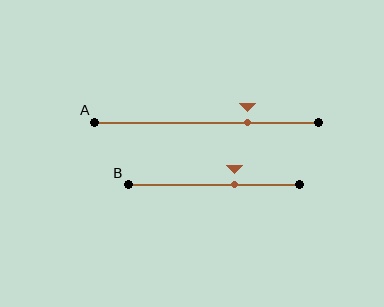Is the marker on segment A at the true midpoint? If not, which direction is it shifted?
No, the marker on segment A is shifted to the right by about 18% of the segment length.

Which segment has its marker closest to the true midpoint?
Segment B has its marker closest to the true midpoint.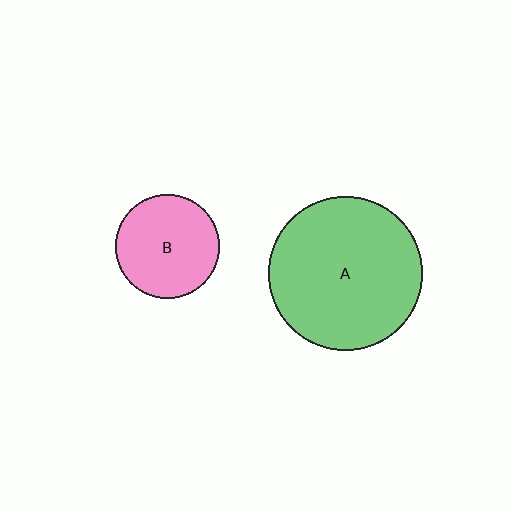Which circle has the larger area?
Circle A (green).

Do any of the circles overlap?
No, none of the circles overlap.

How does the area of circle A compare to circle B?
Approximately 2.2 times.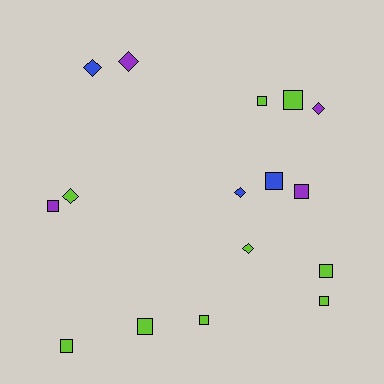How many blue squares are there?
There is 1 blue square.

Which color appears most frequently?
Lime, with 9 objects.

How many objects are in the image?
There are 16 objects.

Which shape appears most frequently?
Square, with 10 objects.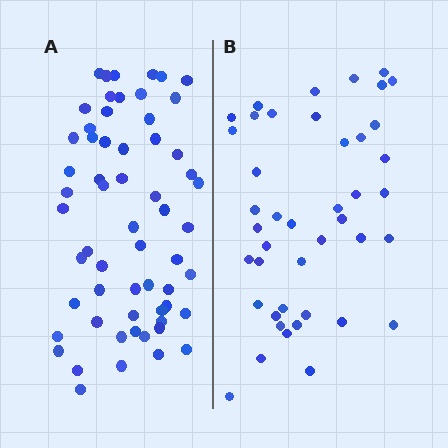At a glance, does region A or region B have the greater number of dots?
Region A (the left region) has more dots.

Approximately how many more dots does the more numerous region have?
Region A has approximately 15 more dots than region B.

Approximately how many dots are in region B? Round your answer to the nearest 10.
About 40 dots. (The exact count is 43, which rounds to 40.)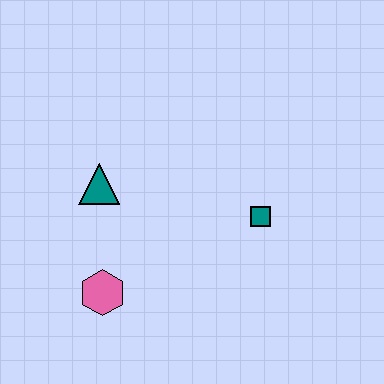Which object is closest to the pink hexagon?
The teal triangle is closest to the pink hexagon.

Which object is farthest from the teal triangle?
The teal square is farthest from the teal triangle.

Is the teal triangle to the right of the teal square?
No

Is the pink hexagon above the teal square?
No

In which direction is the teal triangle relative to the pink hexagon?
The teal triangle is above the pink hexagon.